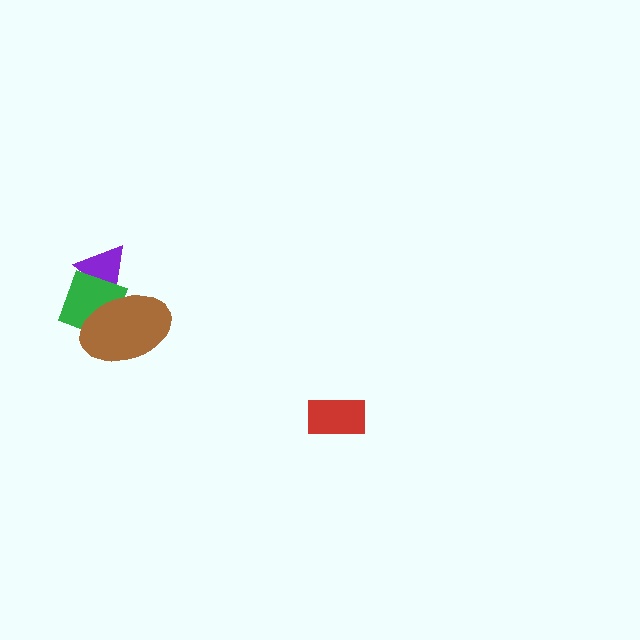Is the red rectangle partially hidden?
No, no other shape covers it.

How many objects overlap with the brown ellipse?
2 objects overlap with the brown ellipse.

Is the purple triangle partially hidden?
Yes, it is partially covered by another shape.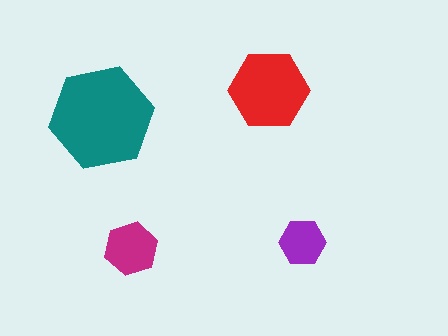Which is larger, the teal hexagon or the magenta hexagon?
The teal one.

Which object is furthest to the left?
The teal hexagon is leftmost.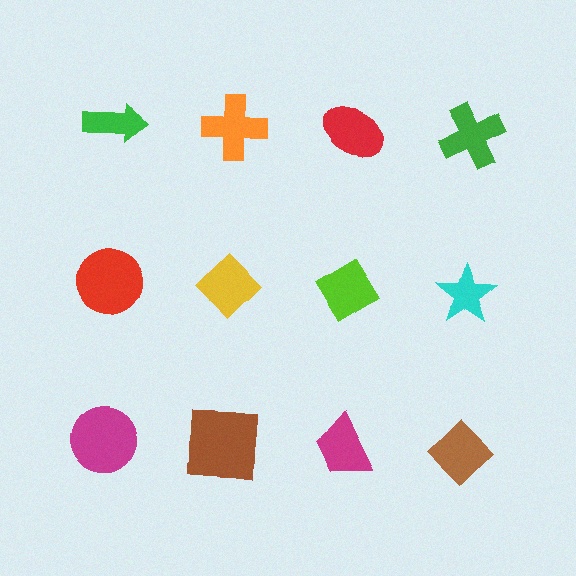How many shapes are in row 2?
4 shapes.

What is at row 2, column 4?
A cyan star.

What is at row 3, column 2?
A brown square.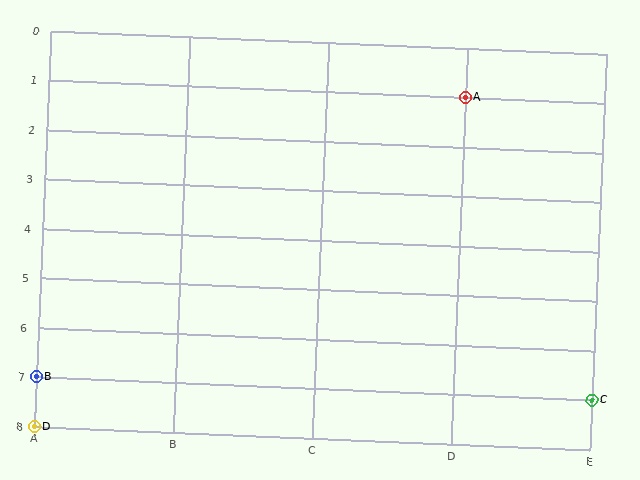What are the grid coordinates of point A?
Point A is at grid coordinates (D, 1).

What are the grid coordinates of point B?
Point B is at grid coordinates (A, 7).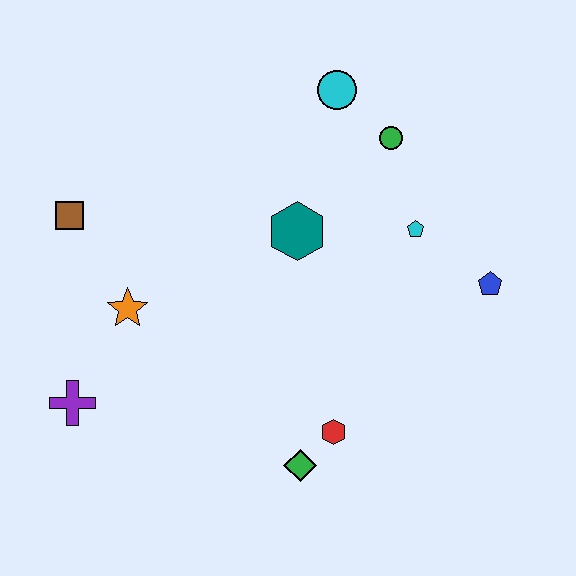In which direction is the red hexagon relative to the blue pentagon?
The red hexagon is to the left of the blue pentagon.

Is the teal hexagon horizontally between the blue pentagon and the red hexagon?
No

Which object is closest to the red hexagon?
The green diamond is closest to the red hexagon.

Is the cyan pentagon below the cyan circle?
Yes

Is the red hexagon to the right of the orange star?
Yes